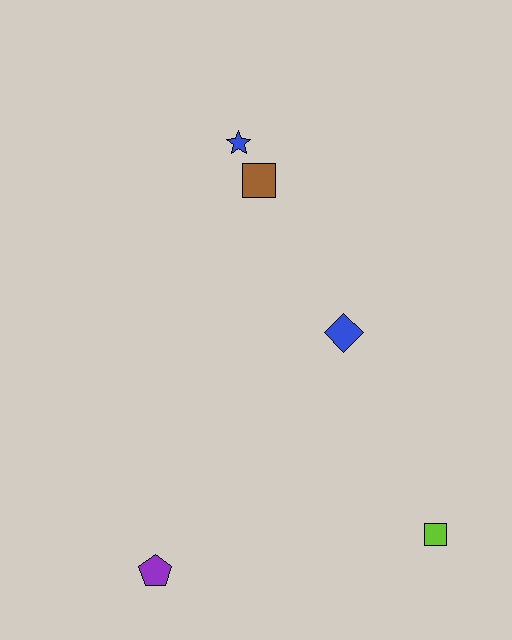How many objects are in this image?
There are 5 objects.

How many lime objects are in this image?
There is 1 lime object.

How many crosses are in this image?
There are no crosses.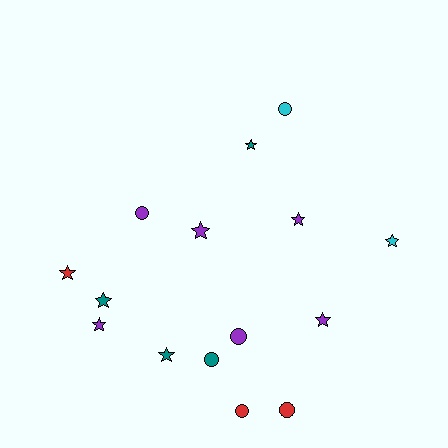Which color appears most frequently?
Purple, with 6 objects.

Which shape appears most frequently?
Star, with 9 objects.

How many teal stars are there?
There are 3 teal stars.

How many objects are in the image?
There are 15 objects.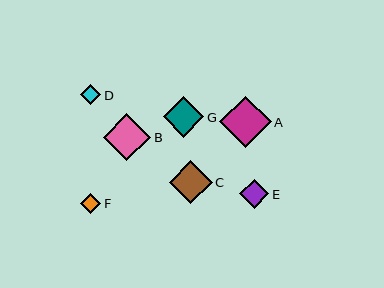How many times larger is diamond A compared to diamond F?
Diamond A is approximately 2.5 times the size of diamond F.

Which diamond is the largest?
Diamond A is the largest with a size of approximately 51 pixels.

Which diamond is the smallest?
Diamond D is the smallest with a size of approximately 20 pixels.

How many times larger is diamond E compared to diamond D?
Diamond E is approximately 1.5 times the size of diamond D.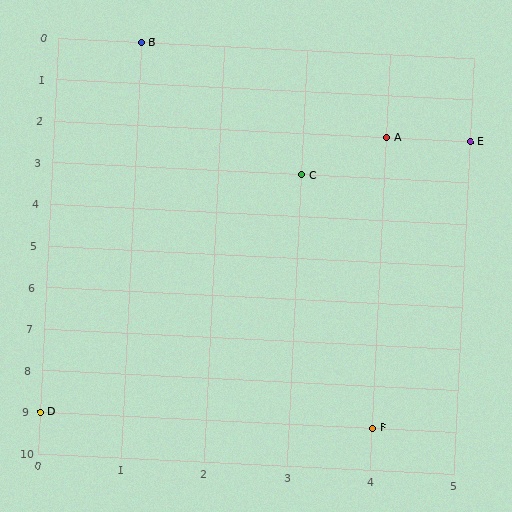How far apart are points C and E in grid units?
Points C and E are 2 columns and 1 row apart (about 2.2 grid units diagonally).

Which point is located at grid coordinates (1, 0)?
Point B is at (1, 0).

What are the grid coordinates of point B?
Point B is at grid coordinates (1, 0).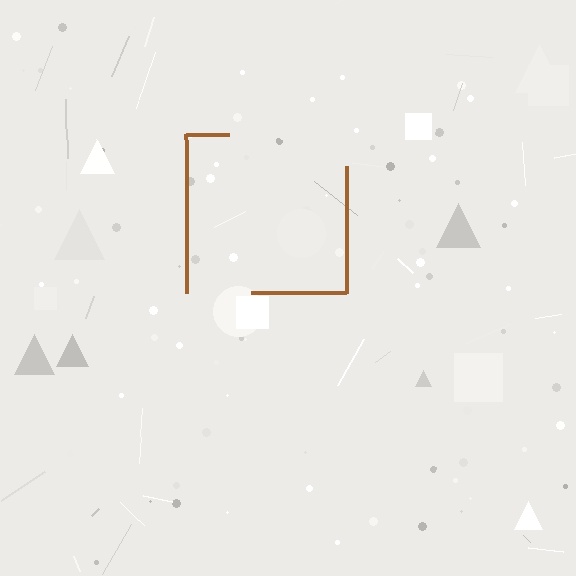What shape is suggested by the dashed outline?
The dashed outline suggests a square.